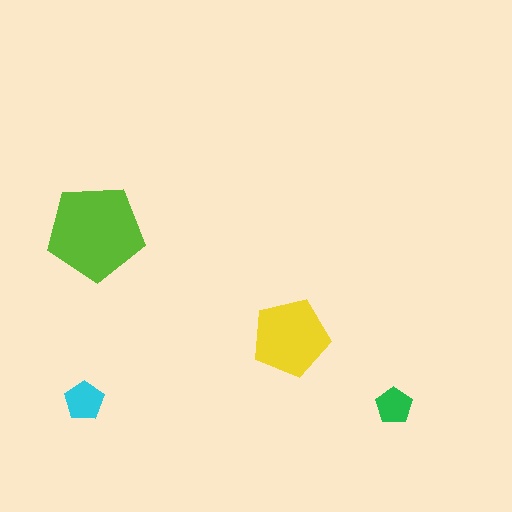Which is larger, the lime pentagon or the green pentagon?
The lime one.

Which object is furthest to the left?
The cyan pentagon is leftmost.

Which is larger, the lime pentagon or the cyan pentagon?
The lime one.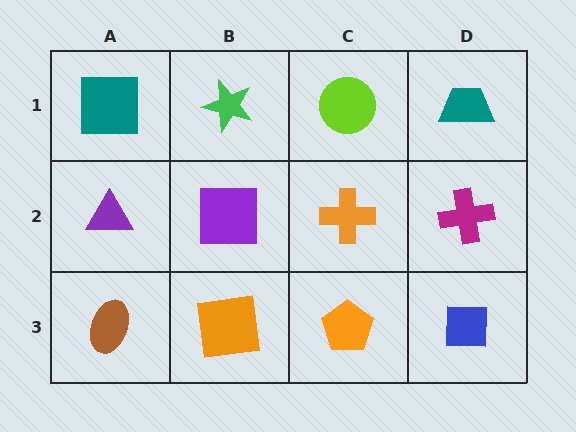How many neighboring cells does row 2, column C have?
4.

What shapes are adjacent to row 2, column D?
A teal trapezoid (row 1, column D), a blue square (row 3, column D), an orange cross (row 2, column C).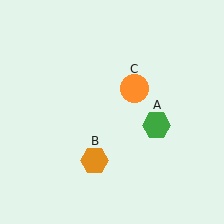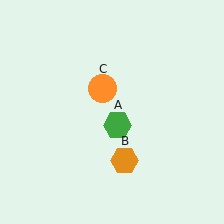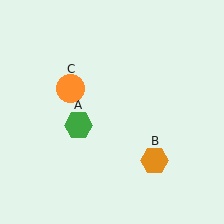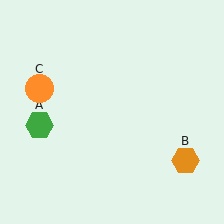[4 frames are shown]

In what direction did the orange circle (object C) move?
The orange circle (object C) moved left.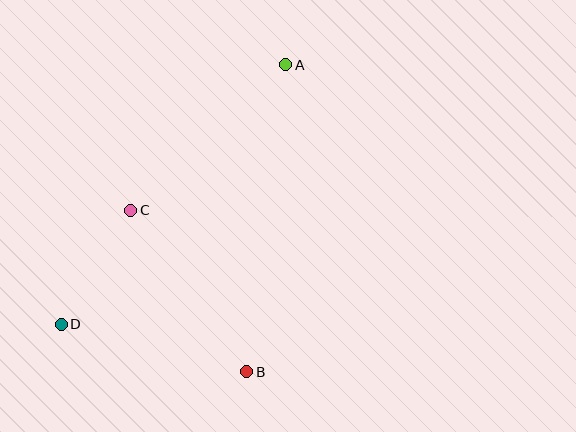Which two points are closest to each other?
Points C and D are closest to each other.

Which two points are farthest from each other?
Points A and D are farthest from each other.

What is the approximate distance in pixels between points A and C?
The distance between A and C is approximately 213 pixels.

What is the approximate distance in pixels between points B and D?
The distance between B and D is approximately 191 pixels.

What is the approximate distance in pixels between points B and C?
The distance between B and C is approximately 199 pixels.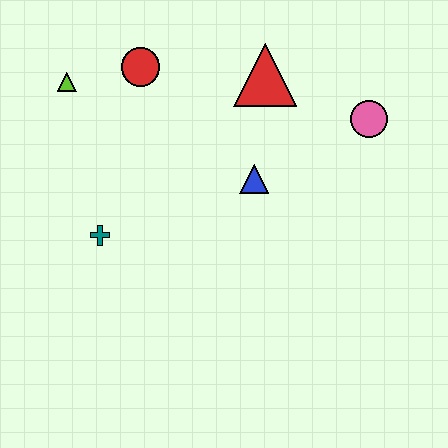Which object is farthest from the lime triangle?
The pink circle is farthest from the lime triangle.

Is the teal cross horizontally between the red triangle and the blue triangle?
No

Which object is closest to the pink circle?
The red triangle is closest to the pink circle.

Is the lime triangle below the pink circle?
No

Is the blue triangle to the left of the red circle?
No